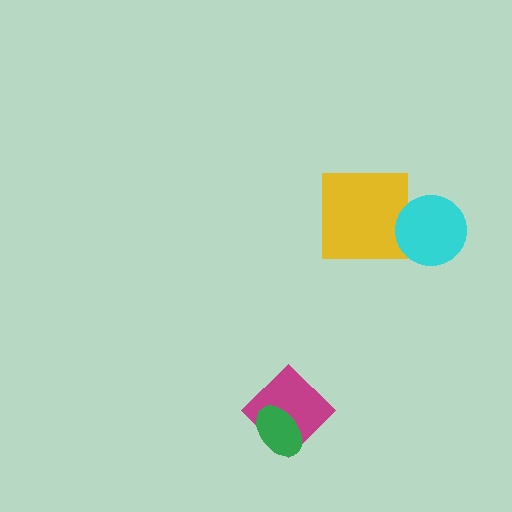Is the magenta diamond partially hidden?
Yes, it is partially covered by another shape.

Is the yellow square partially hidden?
Yes, it is partially covered by another shape.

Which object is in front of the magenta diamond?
The green ellipse is in front of the magenta diamond.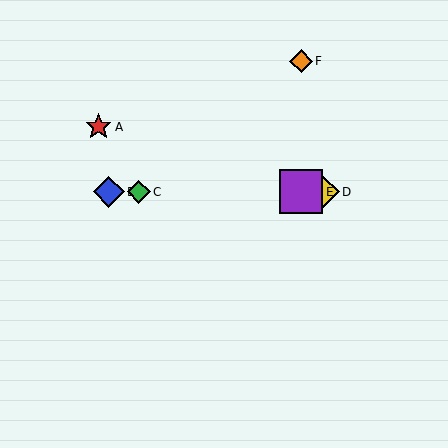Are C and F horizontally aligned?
No, C is at y≈192 and F is at y≈61.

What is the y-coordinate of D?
Object D is at y≈192.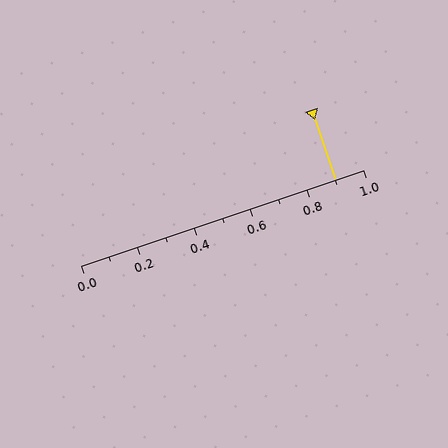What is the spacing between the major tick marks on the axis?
The major ticks are spaced 0.2 apart.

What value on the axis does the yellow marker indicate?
The marker indicates approximately 0.9.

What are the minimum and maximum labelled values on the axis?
The axis runs from 0.0 to 1.0.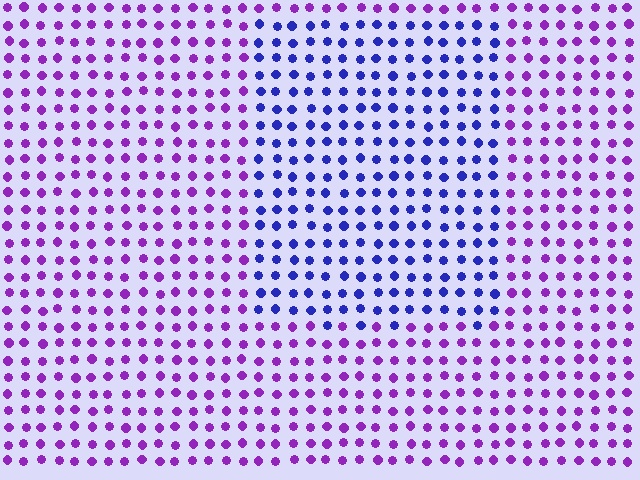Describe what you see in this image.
The image is filled with small purple elements in a uniform arrangement. A rectangle-shaped region is visible where the elements are tinted to a slightly different hue, forming a subtle color boundary.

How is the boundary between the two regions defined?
The boundary is defined purely by a slight shift in hue (about 46 degrees). Spacing, size, and orientation are identical on both sides.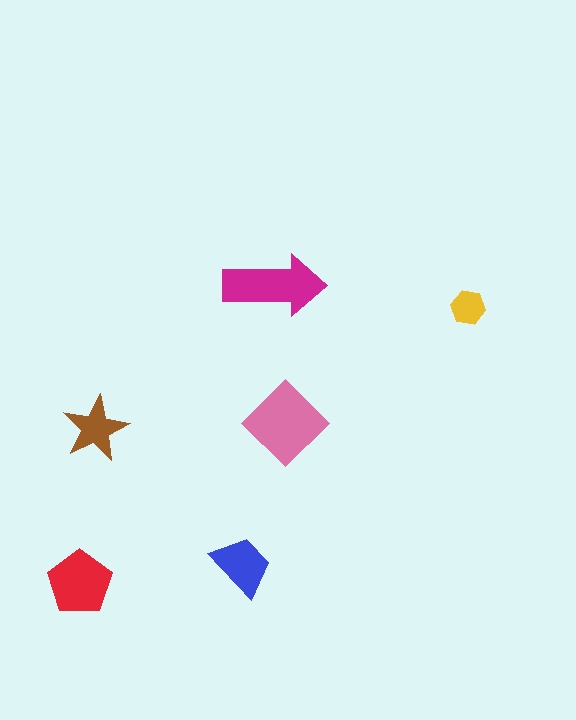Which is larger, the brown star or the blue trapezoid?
The blue trapezoid.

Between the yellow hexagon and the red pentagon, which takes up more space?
The red pentagon.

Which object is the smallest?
The yellow hexagon.